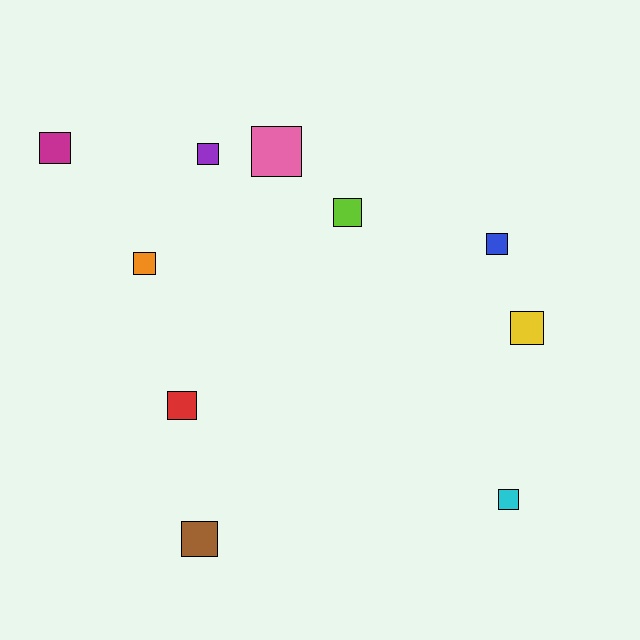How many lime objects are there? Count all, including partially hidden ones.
There is 1 lime object.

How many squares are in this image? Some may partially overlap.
There are 10 squares.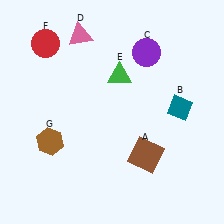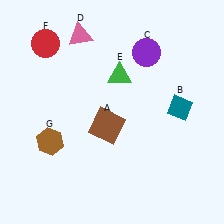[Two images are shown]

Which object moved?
The brown square (A) moved left.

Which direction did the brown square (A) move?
The brown square (A) moved left.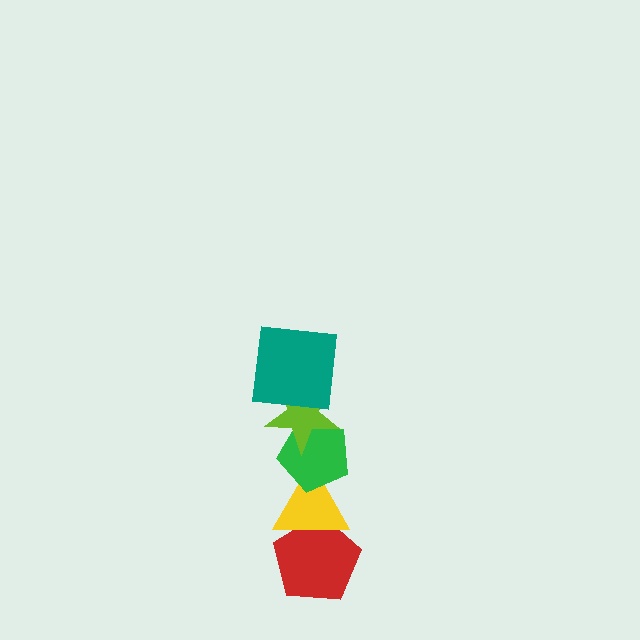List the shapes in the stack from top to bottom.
From top to bottom: the teal square, the lime star, the green pentagon, the yellow triangle, the red pentagon.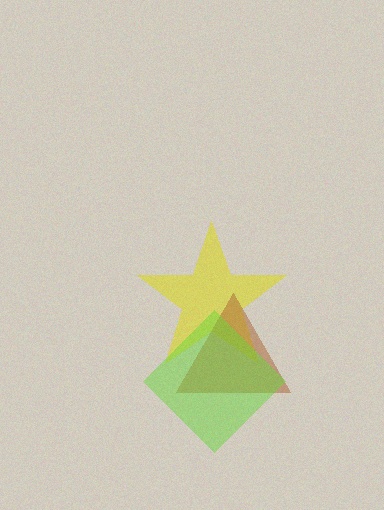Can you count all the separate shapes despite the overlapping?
Yes, there are 3 separate shapes.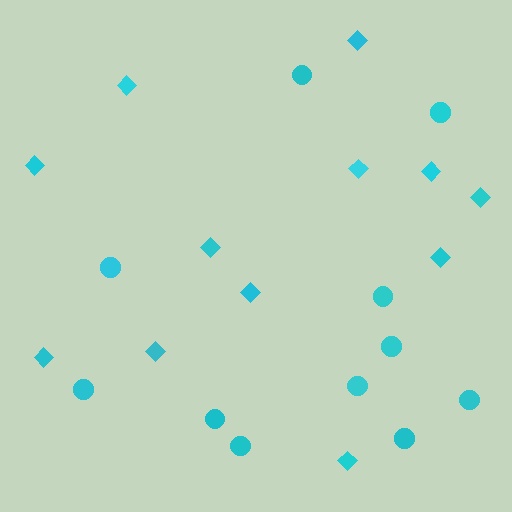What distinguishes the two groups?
There are 2 groups: one group of circles (11) and one group of diamonds (12).